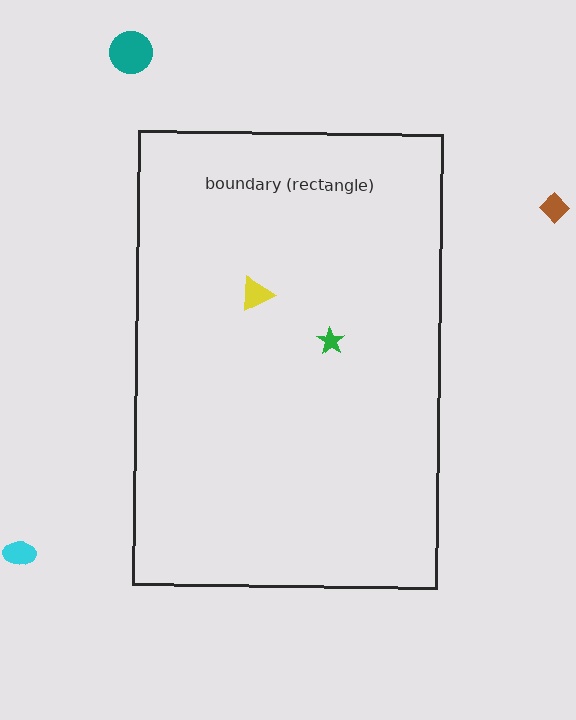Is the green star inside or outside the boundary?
Inside.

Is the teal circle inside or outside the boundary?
Outside.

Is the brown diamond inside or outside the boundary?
Outside.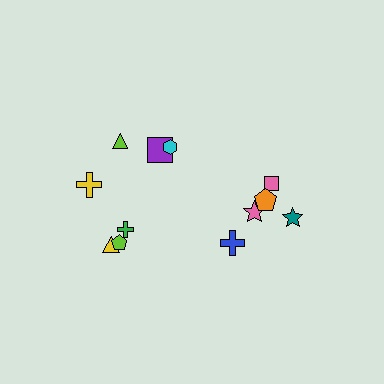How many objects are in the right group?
There are 5 objects.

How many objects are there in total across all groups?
There are 12 objects.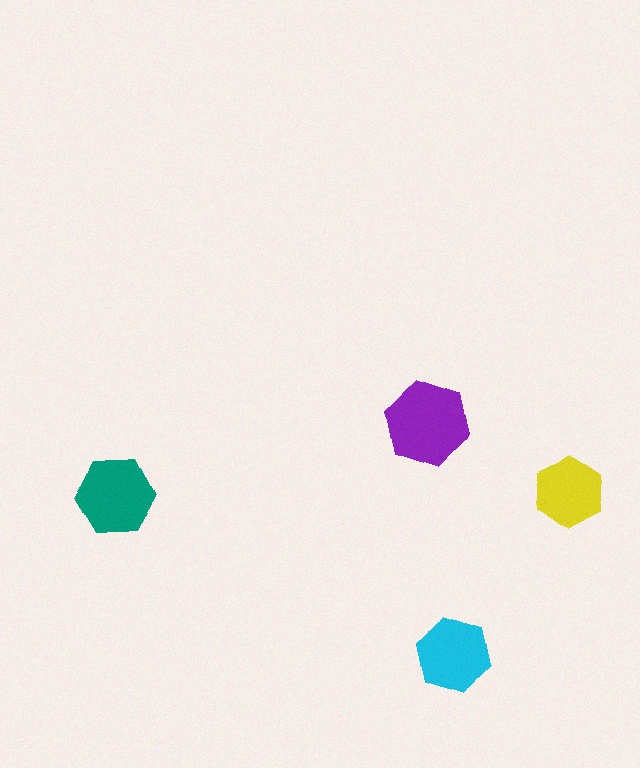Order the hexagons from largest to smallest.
the purple one, the teal one, the cyan one, the yellow one.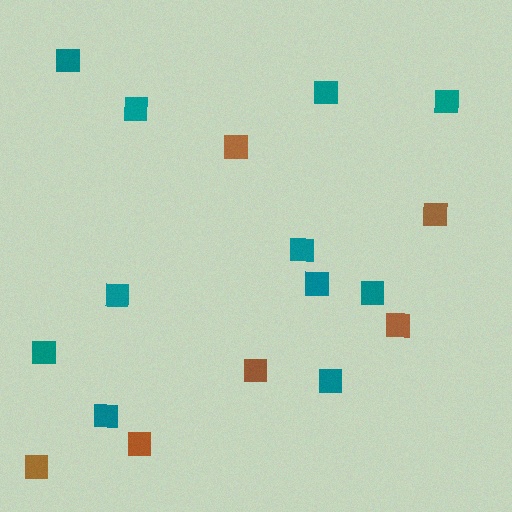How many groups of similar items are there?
There are 2 groups: one group of teal squares (11) and one group of brown squares (6).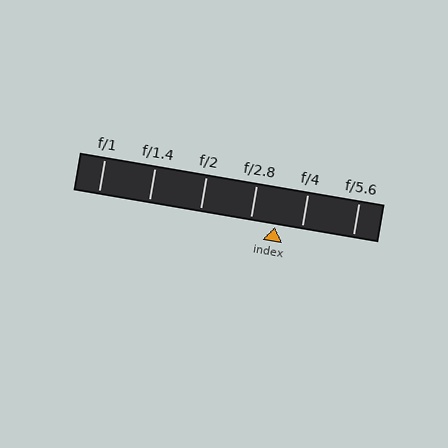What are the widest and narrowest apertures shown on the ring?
The widest aperture shown is f/1 and the narrowest is f/5.6.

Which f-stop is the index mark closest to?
The index mark is closest to f/2.8.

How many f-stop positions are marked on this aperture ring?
There are 6 f-stop positions marked.